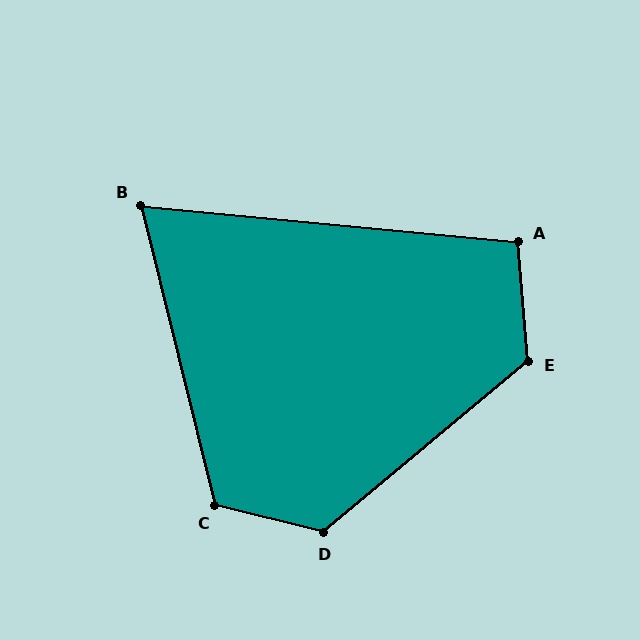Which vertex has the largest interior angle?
D, at approximately 126 degrees.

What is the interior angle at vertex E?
Approximately 125 degrees (obtuse).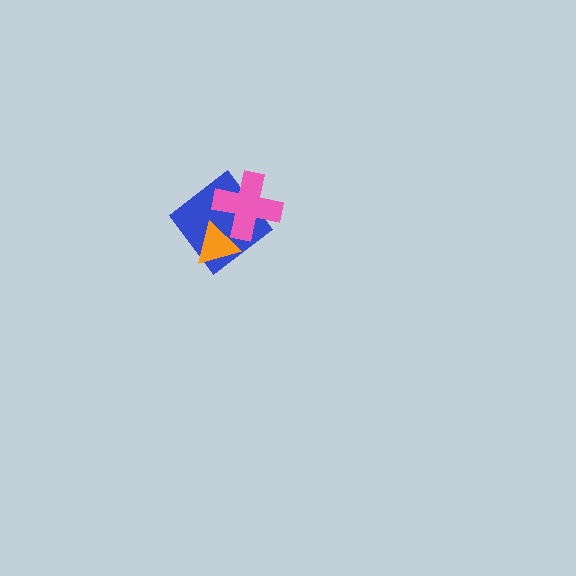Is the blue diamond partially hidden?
Yes, it is partially covered by another shape.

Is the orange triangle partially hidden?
No, no other shape covers it.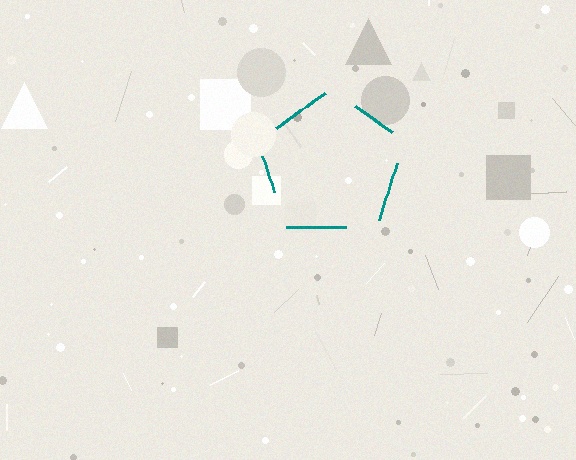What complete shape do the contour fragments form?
The contour fragments form a pentagon.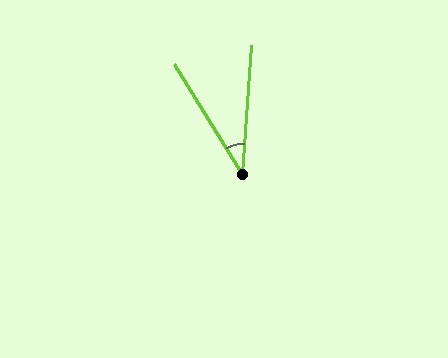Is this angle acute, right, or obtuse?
It is acute.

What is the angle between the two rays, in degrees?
Approximately 36 degrees.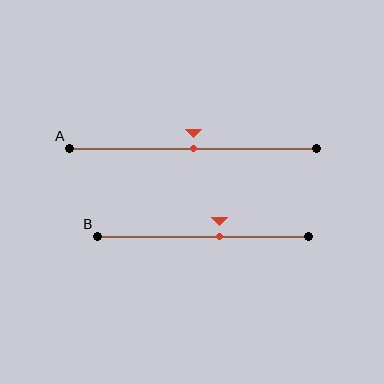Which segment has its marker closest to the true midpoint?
Segment A has its marker closest to the true midpoint.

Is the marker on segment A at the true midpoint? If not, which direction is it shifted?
Yes, the marker on segment A is at the true midpoint.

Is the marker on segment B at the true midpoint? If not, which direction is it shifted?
No, the marker on segment B is shifted to the right by about 8% of the segment length.